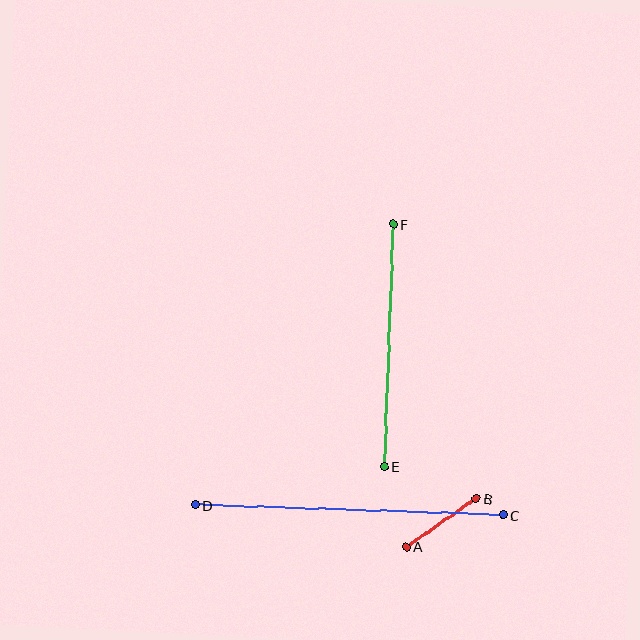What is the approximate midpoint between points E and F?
The midpoint is at approximately (389, 345) pixels.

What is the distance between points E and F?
The distance is approximately 243 pixels.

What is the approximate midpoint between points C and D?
The midpoint is at approximately (349, 510) pixels.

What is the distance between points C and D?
The distance is approximately 308 pixels.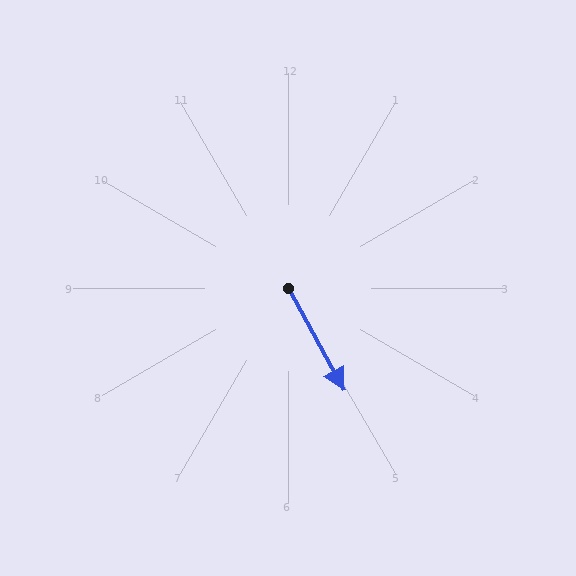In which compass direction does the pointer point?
Southeast.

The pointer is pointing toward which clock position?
Roughly 5 o'clock.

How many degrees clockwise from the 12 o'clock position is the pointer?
Approximately 151 degrees.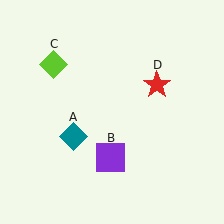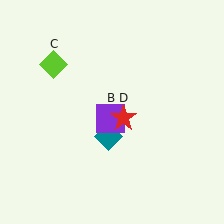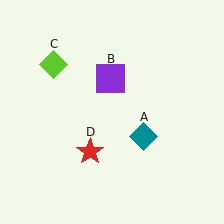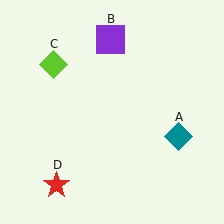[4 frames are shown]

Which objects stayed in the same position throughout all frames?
Lime diamond (object C) remained stationary.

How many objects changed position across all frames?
3 objects changed position: teal diamond (object A), purple square (object B), red star (object D).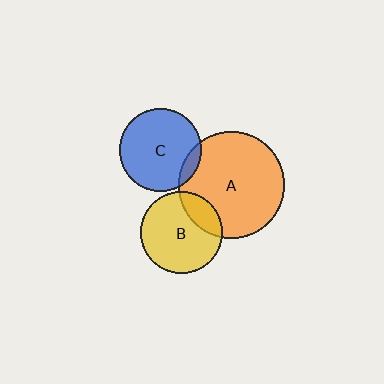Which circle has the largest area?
Circle A (orange).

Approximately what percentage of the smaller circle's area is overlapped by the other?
Approximately 20%.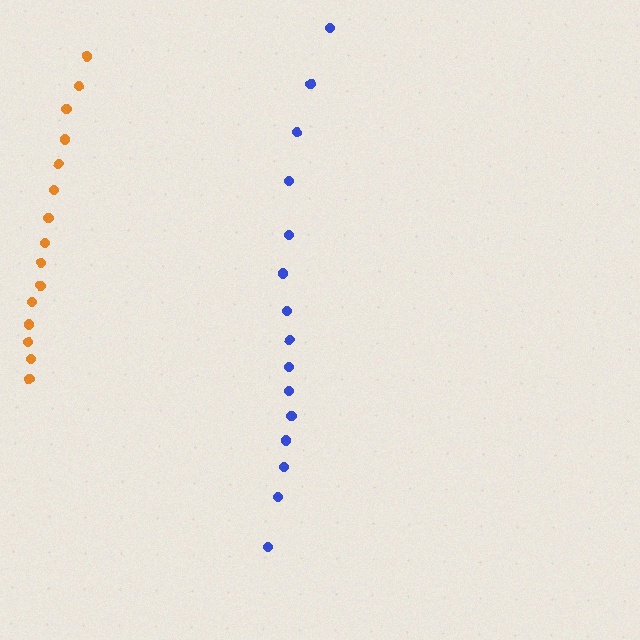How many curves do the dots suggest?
There are 2 distinct paths.